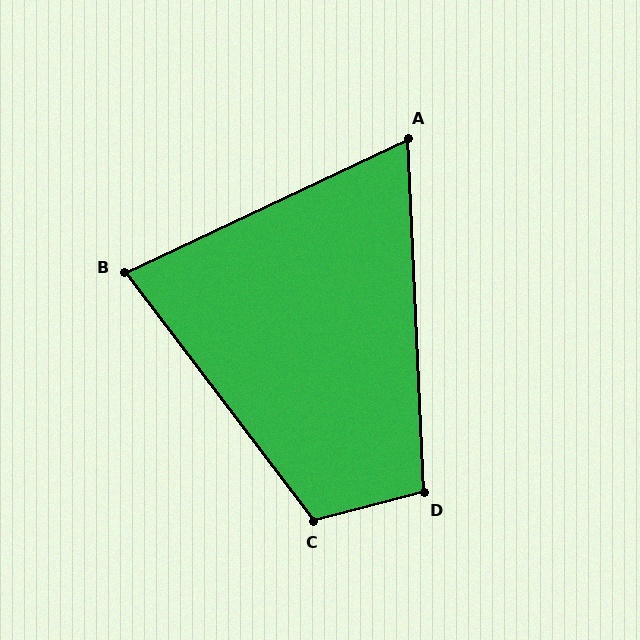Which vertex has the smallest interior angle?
A, at approximately 67 degrees.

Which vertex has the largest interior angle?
C, at approximately 113 degrees.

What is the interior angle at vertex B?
Approximately 78 degrees (acute).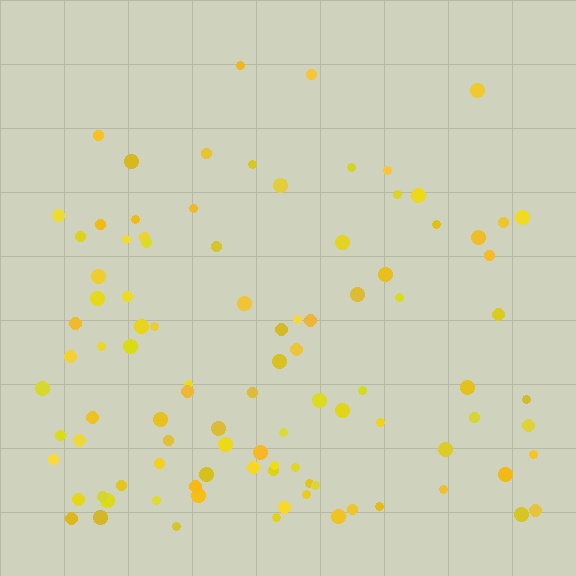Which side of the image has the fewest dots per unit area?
The top.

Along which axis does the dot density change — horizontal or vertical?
Vertical.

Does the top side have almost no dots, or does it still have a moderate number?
Still a moderate number, just noticeably fewer than the bottom.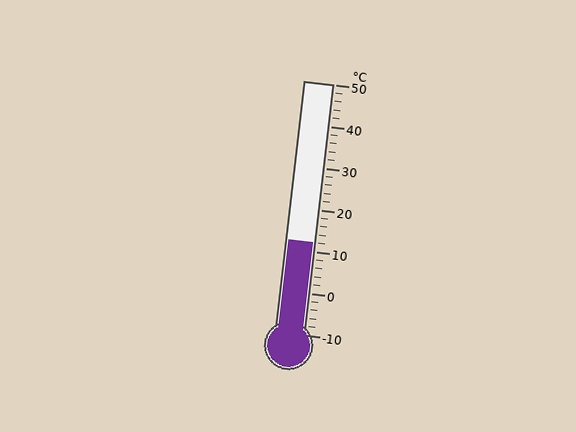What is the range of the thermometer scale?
The thermometer scale ranges from -10°C to 50°C.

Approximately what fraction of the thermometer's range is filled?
The thermometer is filled to approximately 35% of its range.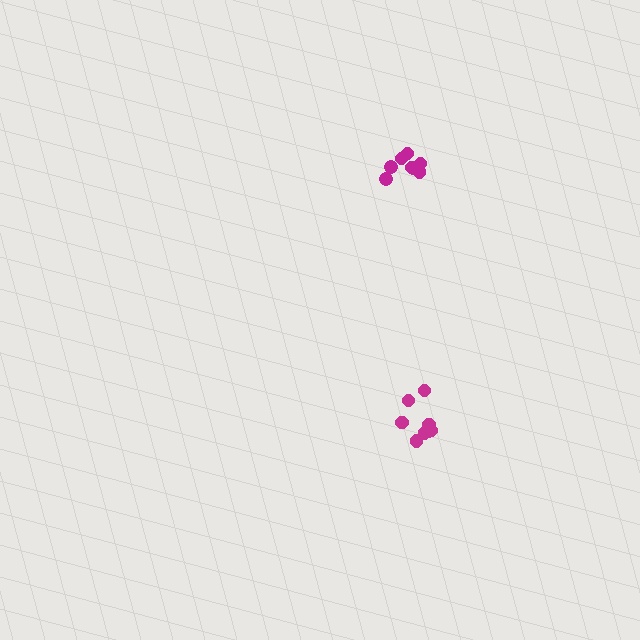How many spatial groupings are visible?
There are 2 spatial groupings.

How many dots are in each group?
Group 1: 8 dots, Group 2: 8 dots (16 total).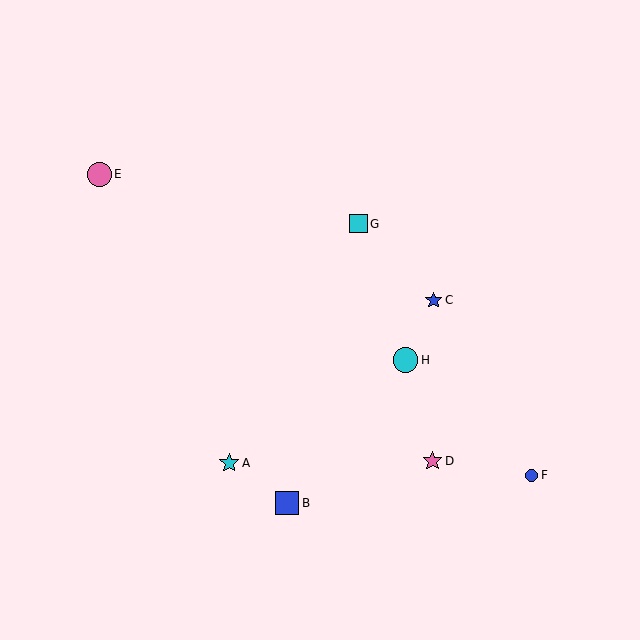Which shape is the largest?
The cyan circle (labeled H) is the largest.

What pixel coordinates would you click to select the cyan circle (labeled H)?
Click at (405, 360) to select the cyan circle H.